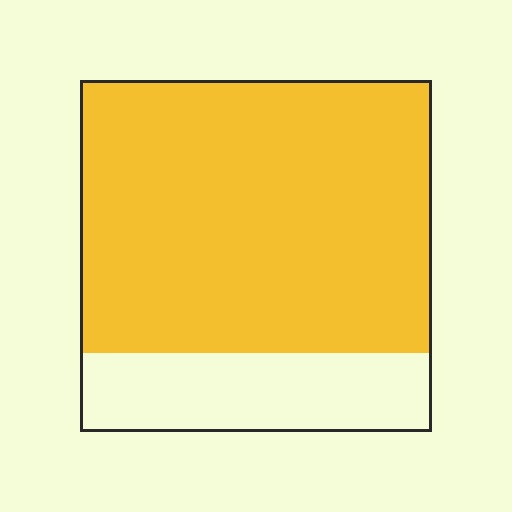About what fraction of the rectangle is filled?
About four fifths (4/5).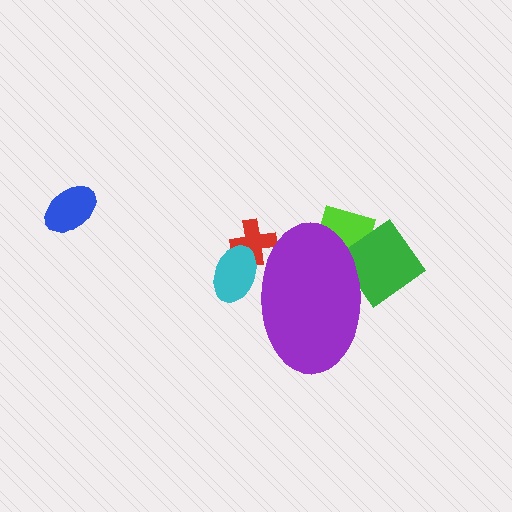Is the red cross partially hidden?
Yes, the red cross is partially hidden behind the purple ellipse.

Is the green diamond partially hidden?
Yes, the green diamond is partially hidden behind the purple ellipse.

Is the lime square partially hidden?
Yes, the lime square is partially hidden behind the purple ellipse.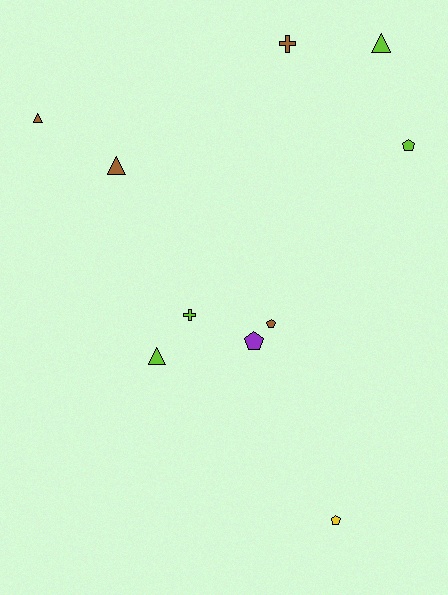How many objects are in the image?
There are 10 objects.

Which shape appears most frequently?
Pentagon, with 4 objects.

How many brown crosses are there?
There is 1 brown cross.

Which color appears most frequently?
Lime, with 4 objects.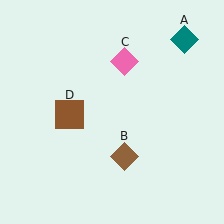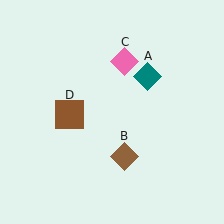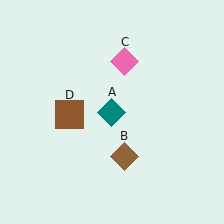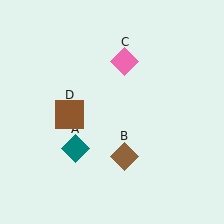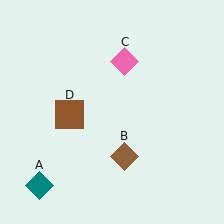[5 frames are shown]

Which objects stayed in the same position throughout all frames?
Brown diamond (object B) and pink diamond (object C) and brown square (object D) remained stationary.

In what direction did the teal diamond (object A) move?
The teal diamond (object A) moved down and to the left.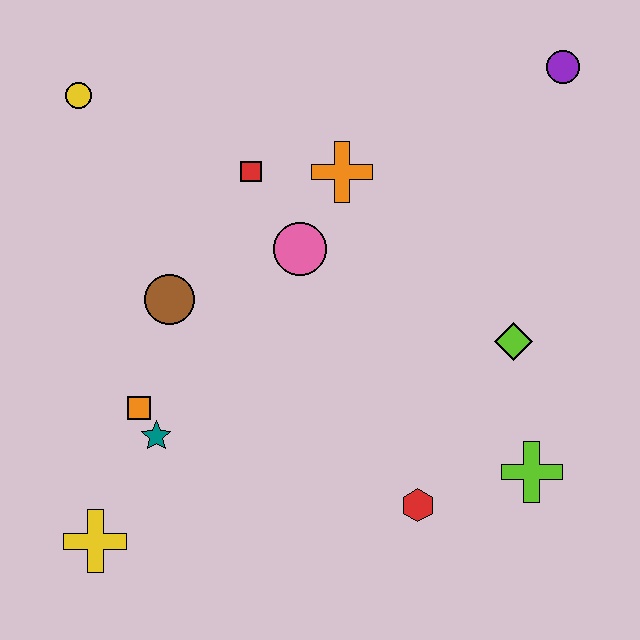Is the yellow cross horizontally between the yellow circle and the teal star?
Yes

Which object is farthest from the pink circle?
The yellow cross is farthest from the pink circle.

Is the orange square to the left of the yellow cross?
No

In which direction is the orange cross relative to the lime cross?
The orange cross is above the lime cross.